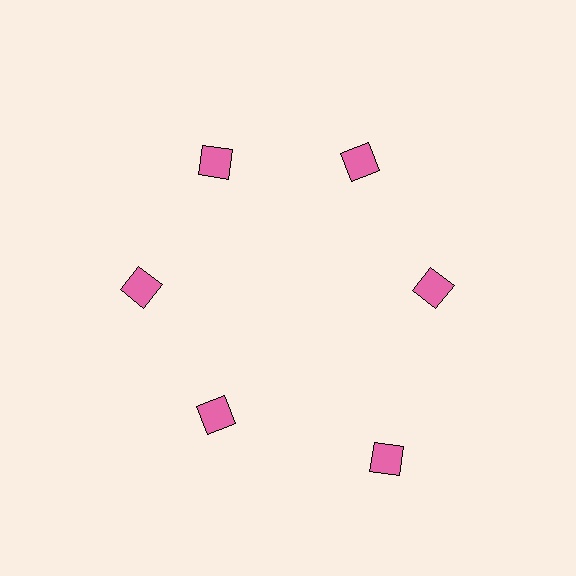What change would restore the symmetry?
The symmetry would be restored by moving it inward, back onto the ring so that all 6 squares sit at equal angles and equal distance from the center.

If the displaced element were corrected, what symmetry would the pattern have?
It would have 6-fold rotational symmetry — the pattern would map onto itself every 60 degrees.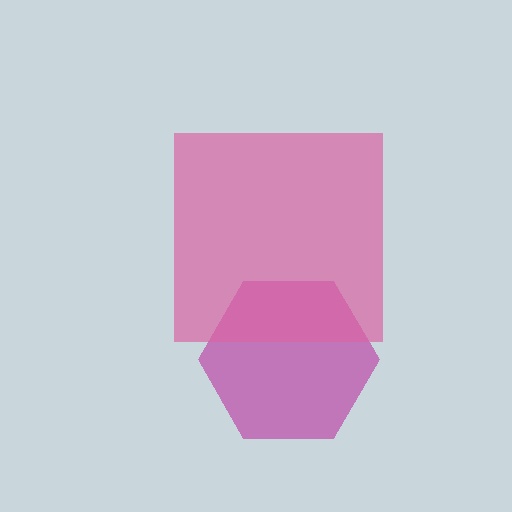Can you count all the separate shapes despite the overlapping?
Yes, there are 2 separate shapes.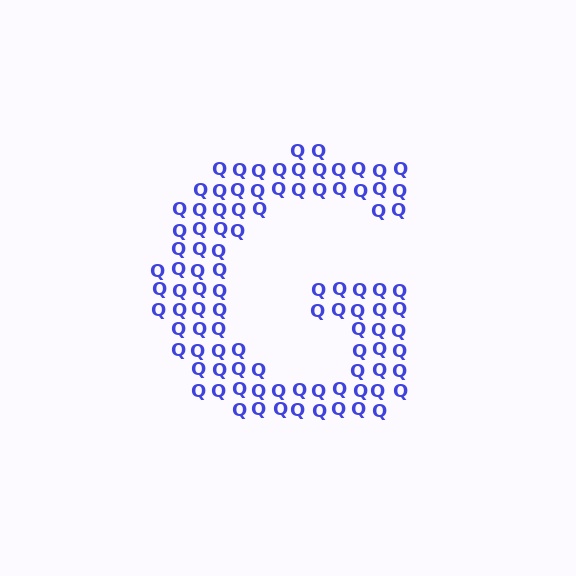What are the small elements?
The small elements are letter Q's.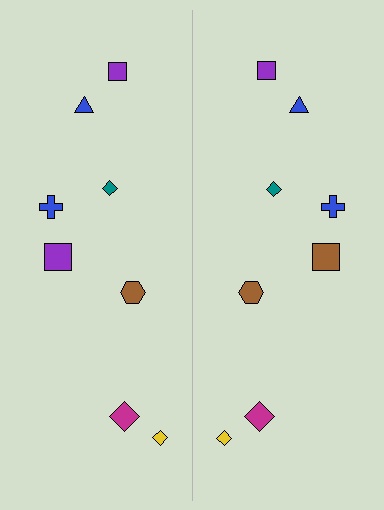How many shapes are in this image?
There are 16 shapes in this image.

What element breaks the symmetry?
The brown square on the right side breaks the symmetry — its mirror counterpart is purple.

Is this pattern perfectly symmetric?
No, the pattern is not perfectly symmetric. The brown square on the right side breaks the symmetry — its mirror counterpart is purple.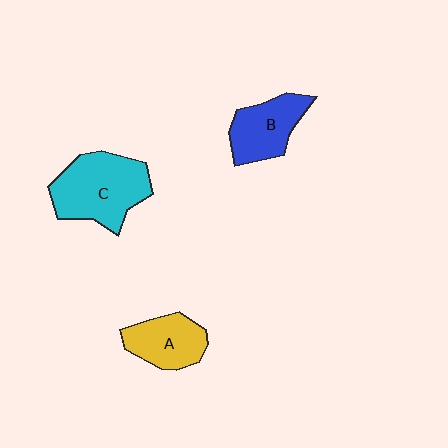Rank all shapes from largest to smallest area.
From largest to smallest: C (cyan), B (blue), A (yellow).